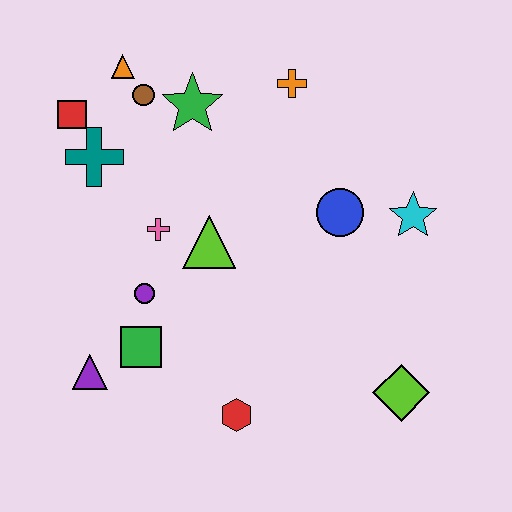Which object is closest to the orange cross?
The green star is closest to the orange cross.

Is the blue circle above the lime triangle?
Yes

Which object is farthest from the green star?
The lime diamond is farthest from the green star.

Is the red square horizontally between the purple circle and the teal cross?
No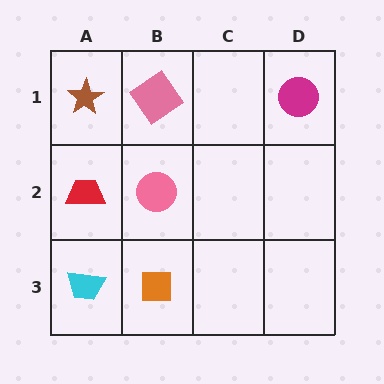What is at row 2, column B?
A pink circle.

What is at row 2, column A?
A red trapezoid.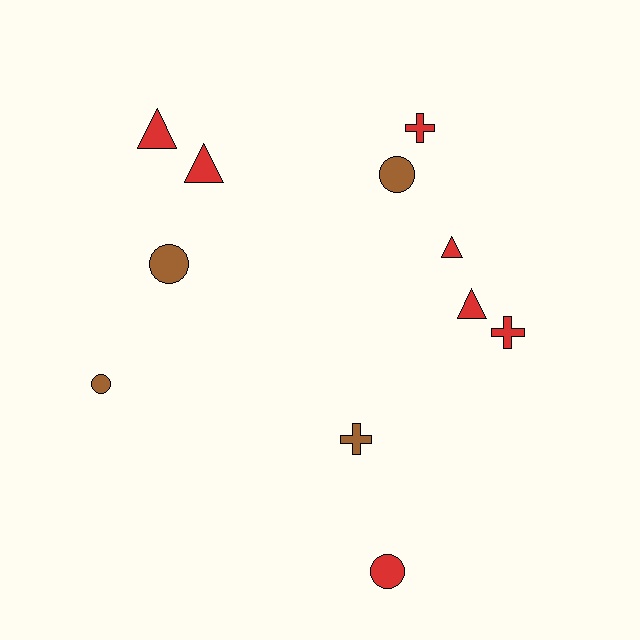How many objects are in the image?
There are 11 objects.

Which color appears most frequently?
Red, with 7 objects.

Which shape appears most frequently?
Triangle, with 4 objects.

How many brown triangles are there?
There are no brown triangles.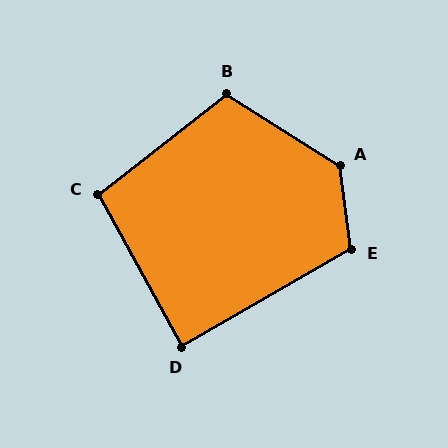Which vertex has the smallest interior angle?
D, at approximately 89 degrees.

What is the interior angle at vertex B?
Approximately 110 degrees (obtuse).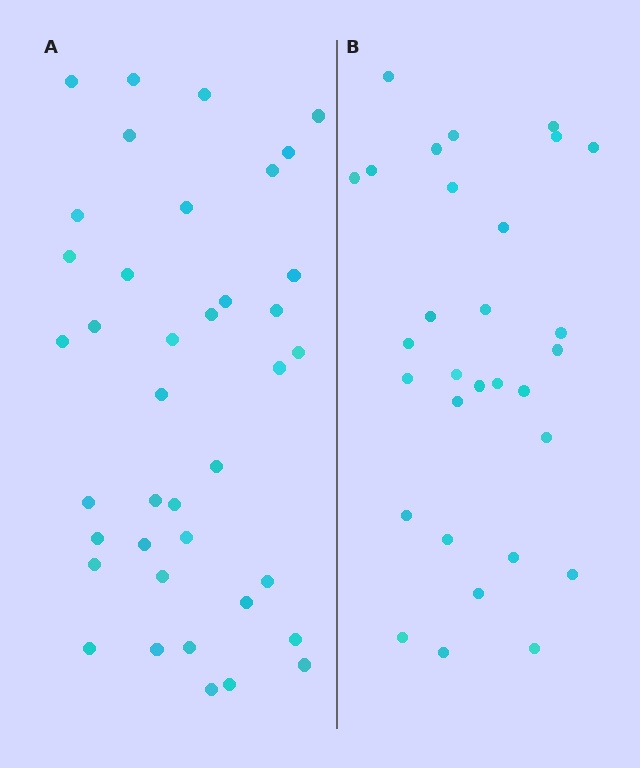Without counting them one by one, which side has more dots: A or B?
Region A (the left region) has more dots.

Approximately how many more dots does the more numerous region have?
Region A has roughly 8 or so more dots than region B.